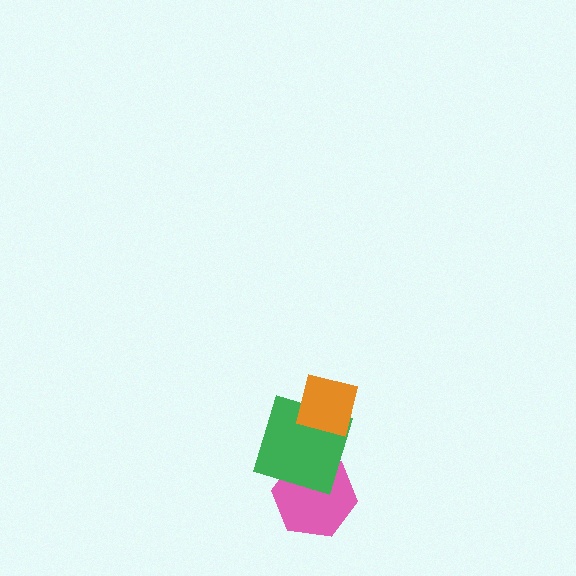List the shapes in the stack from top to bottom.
From top to bottom: the orange square, the green square, the pink hexagon.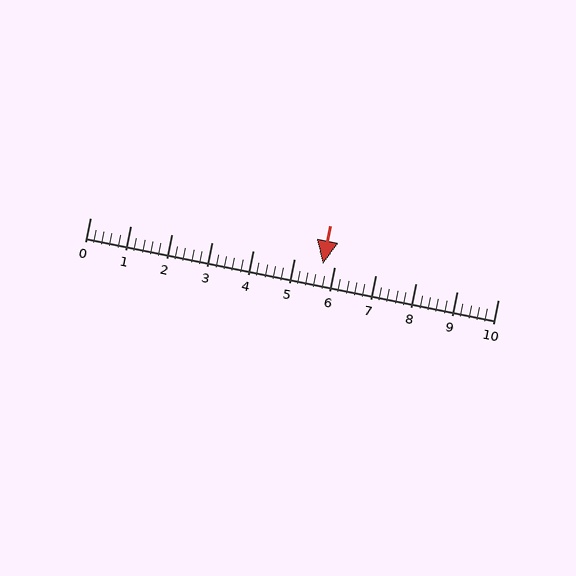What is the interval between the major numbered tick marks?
The major tick marks are spaced 1 units apart.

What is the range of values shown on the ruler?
The ruler shows values from 0 to 10.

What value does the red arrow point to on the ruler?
The red arrow points to approximately 5.7.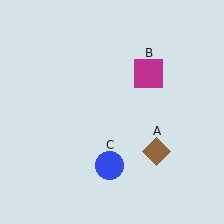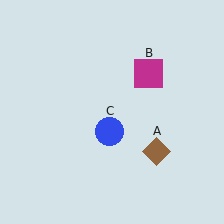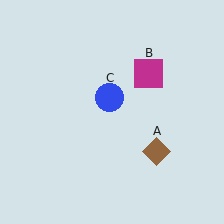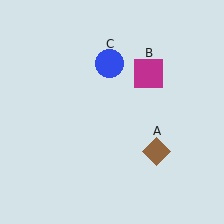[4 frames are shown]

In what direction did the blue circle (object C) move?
The blue circle (object C) moved up.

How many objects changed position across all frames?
1 object changed position: blue circle (object C).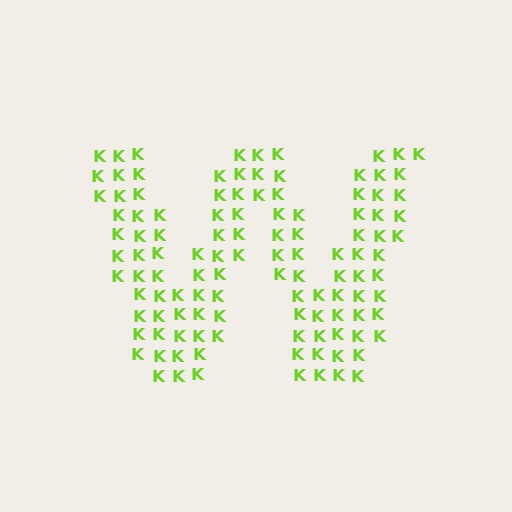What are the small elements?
The small elements are letter K's.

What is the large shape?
The large shape is the letter W.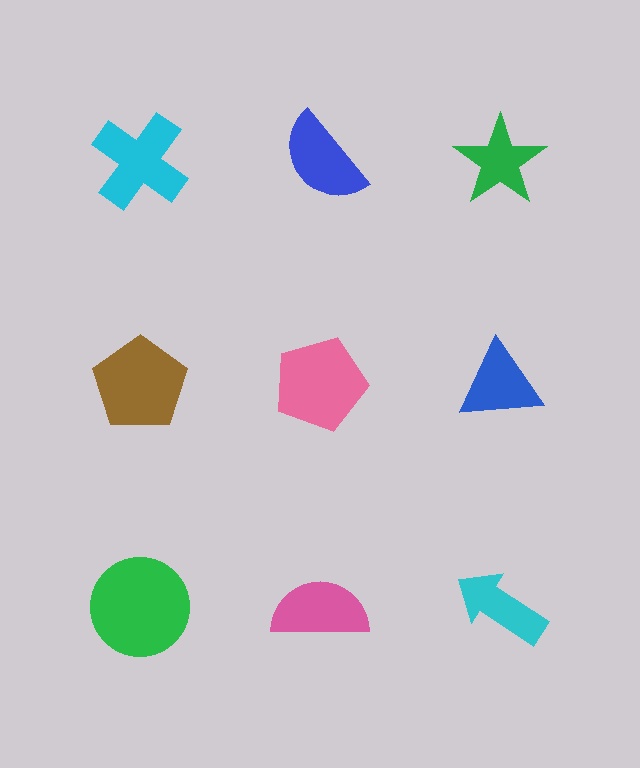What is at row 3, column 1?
A green circle.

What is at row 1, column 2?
A blue semicircle.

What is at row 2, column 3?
A blue triangle.